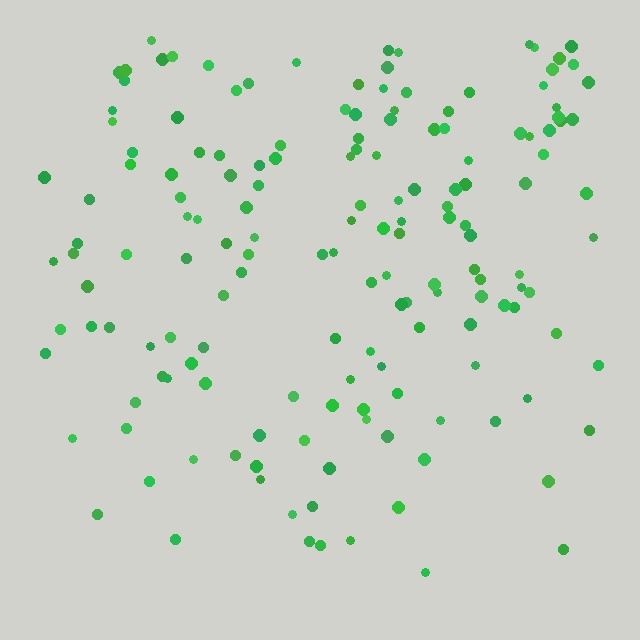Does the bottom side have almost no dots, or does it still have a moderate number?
Still a moderate number, just noticeably fewer than the top.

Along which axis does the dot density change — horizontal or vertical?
Vertical.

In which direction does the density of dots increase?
From bottom to top, with the top side densest.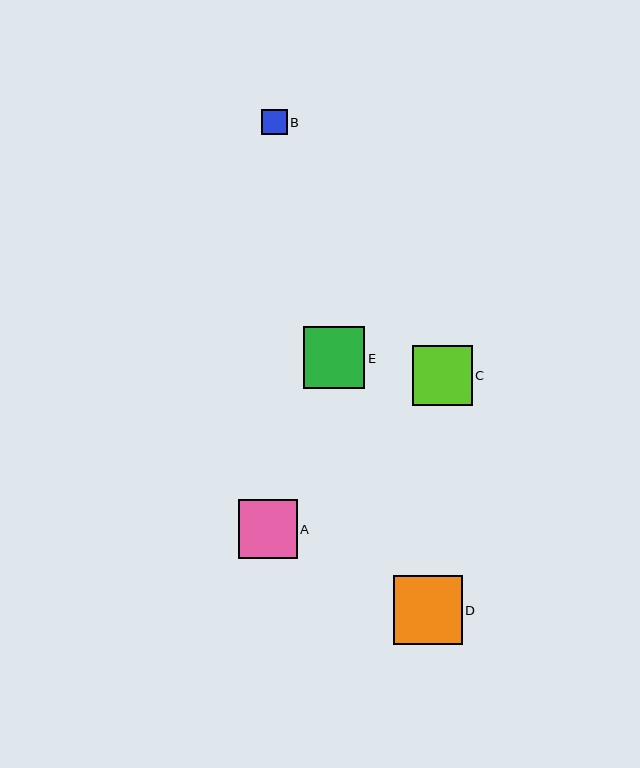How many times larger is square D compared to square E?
Square D is approximately 1.1 times the size of square E.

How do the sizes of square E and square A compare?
Square E and square A are approximately the same size.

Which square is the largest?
Square D is the largest with a size of approximately 69 pixels.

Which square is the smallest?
Square B is the smallest with a size of approximately 26 pixels.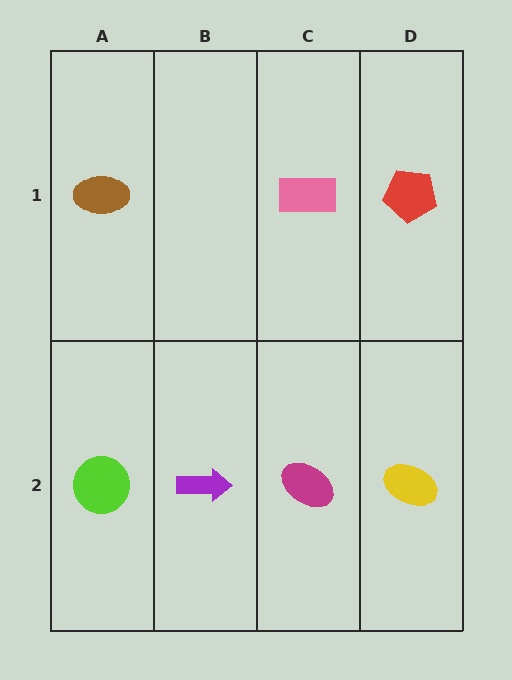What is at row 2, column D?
A yellow ellipse.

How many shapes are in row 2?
4 shapes.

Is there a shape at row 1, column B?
No, that cell is empty.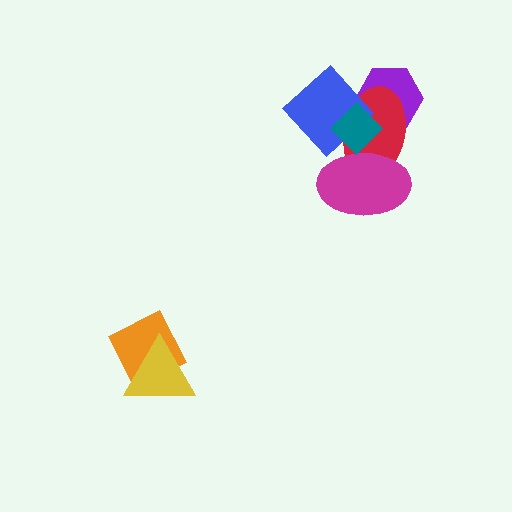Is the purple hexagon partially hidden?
Yes, it is partially covered by another shape.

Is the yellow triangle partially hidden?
No, no other shape covers it.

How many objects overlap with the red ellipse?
4 objects overlap with the red ellipse.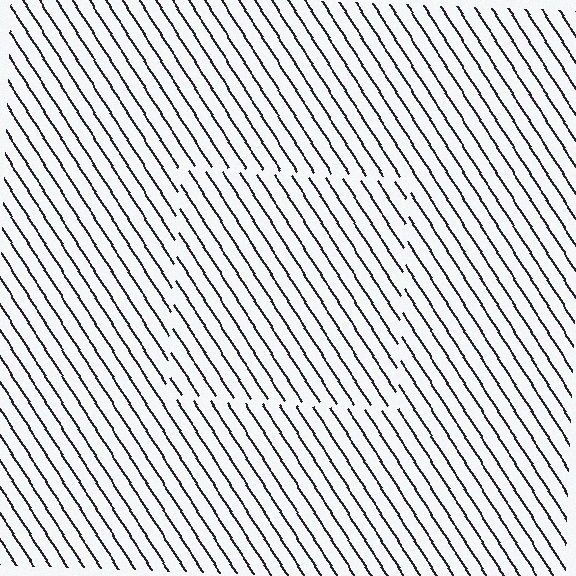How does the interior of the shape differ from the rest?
The interior of the shape contains the same grating, shifted by half a period — the contour is defined by the phase discontinuity where line-ends from the inner and outer gratings abut.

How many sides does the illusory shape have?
4 sides — the line-ends trace a square.